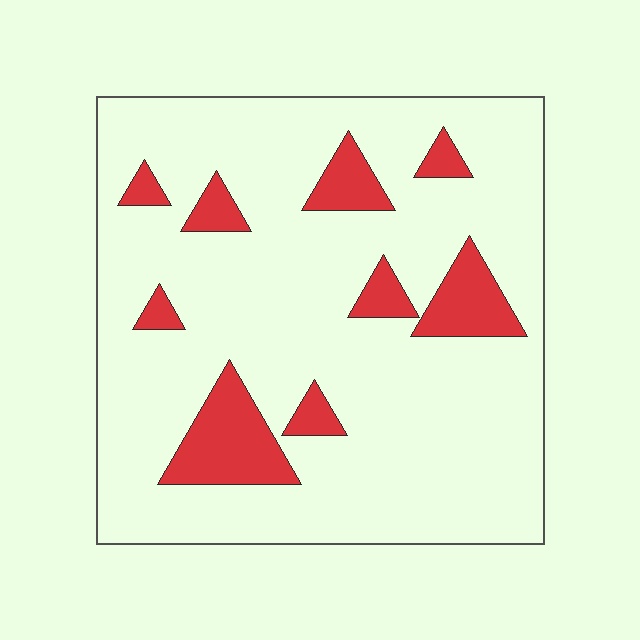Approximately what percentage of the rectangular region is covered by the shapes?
Approximately 15%.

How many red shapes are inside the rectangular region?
9.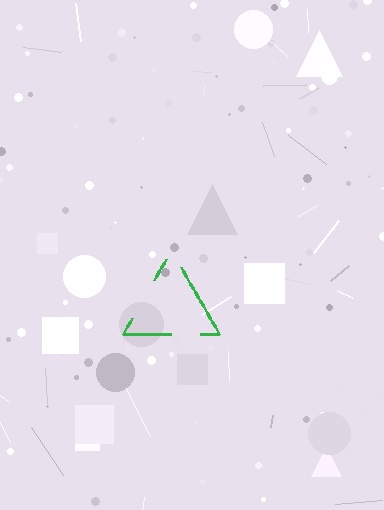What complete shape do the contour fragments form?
The contour fragments form a triangle.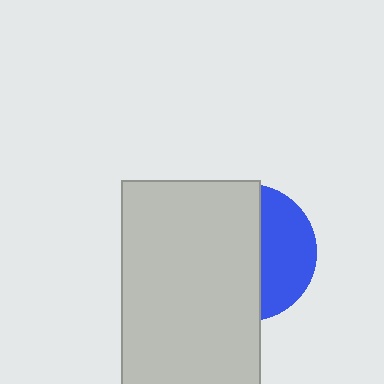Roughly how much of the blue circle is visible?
A small part of it is visible (roughly 38%).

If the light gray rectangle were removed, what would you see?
You would see the complete blue circle.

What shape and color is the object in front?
The object in front is a light gray rectangle.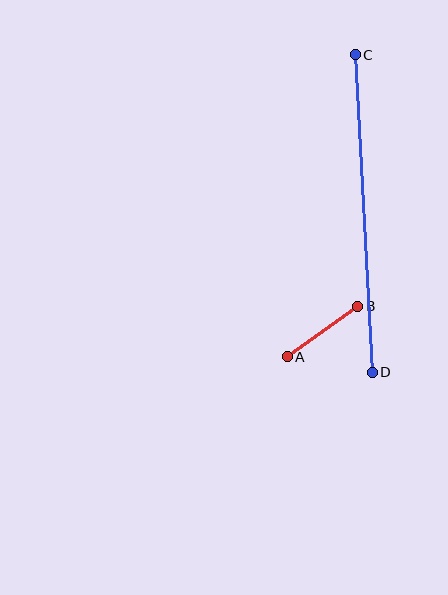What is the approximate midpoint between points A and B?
The midpoint is at approximately (323, 332) pixels.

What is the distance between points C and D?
The distance is approximately 318 pixels.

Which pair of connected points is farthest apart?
Points C and D are farthest apart.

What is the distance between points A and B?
The distance is approximately 87 pixels.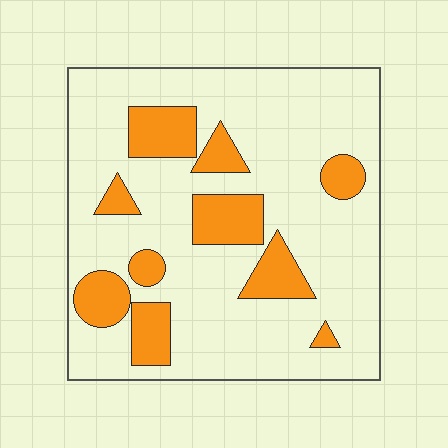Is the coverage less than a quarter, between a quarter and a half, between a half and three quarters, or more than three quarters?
Less than a quarter.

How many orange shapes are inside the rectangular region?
10.